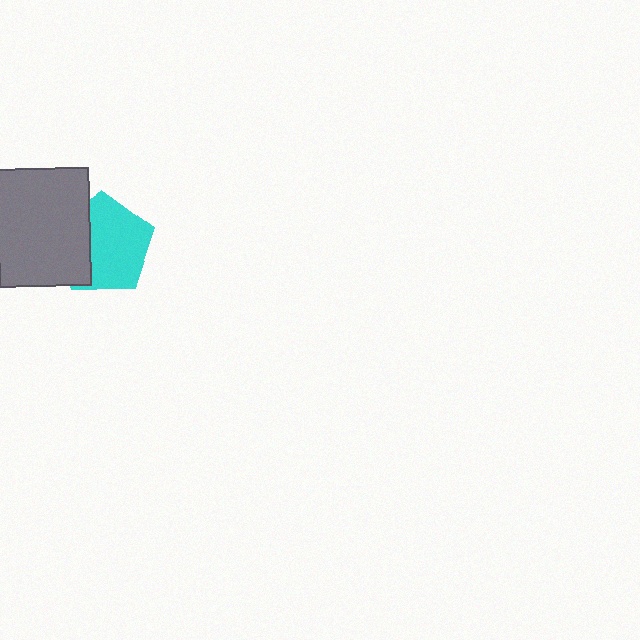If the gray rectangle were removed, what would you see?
You would see the complete cyan pentagon.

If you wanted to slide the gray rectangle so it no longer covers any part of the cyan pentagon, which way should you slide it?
Slide it left — that is the most direct way to separate the two shapes.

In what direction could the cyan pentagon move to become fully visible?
The cyan pentagon could move right. That would shift it out from behind the gray rectangle entirely.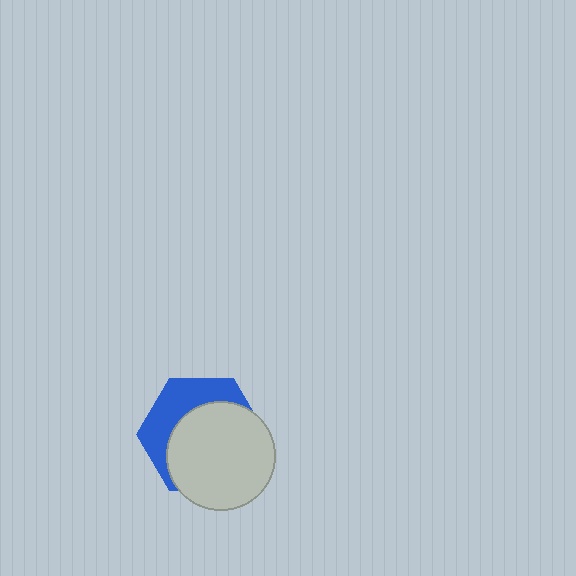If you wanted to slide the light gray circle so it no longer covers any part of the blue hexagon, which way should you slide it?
Slide it toward the lower-right — that is the most direct way to separate the two shapes.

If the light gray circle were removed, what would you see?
You would see the complete blue hexagon.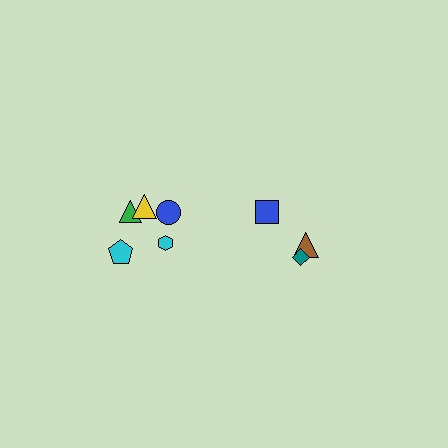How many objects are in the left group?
There are 5 objects.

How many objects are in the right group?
There are 3 objects.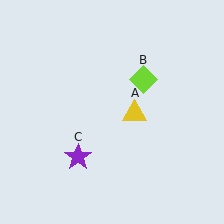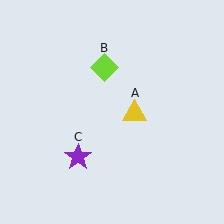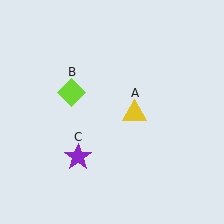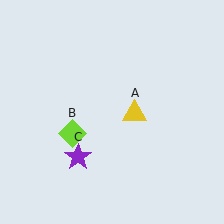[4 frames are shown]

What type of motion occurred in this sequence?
The lime diamond (object B) rotated counterclockwise around the center of the scene.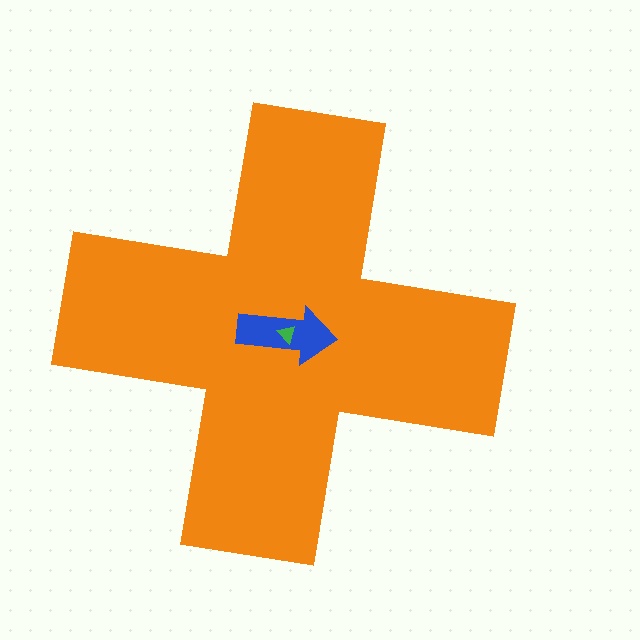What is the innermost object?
The green triangle.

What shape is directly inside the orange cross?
The blue arrow.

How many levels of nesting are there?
3.